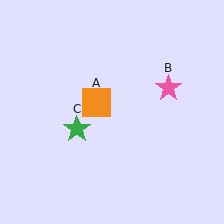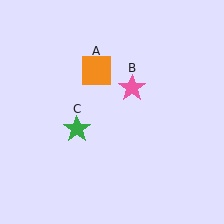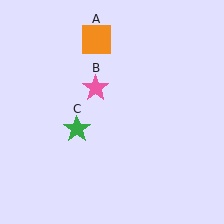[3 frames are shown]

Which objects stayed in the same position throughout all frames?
Green star (object C) remained stationary.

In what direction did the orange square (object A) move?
The orange square (object A) moved up.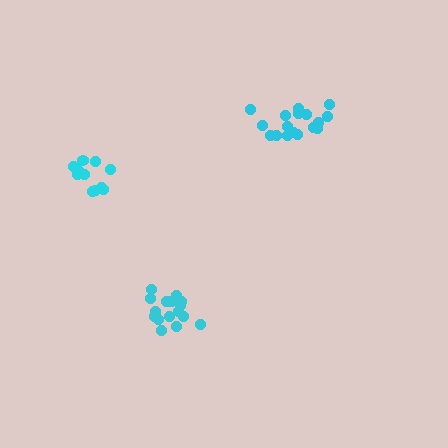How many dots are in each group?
Group 1: 16 dots, Group 2: 17 dots, Group 3: 11 dots (44 total).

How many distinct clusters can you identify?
There are 3 distinct clusters.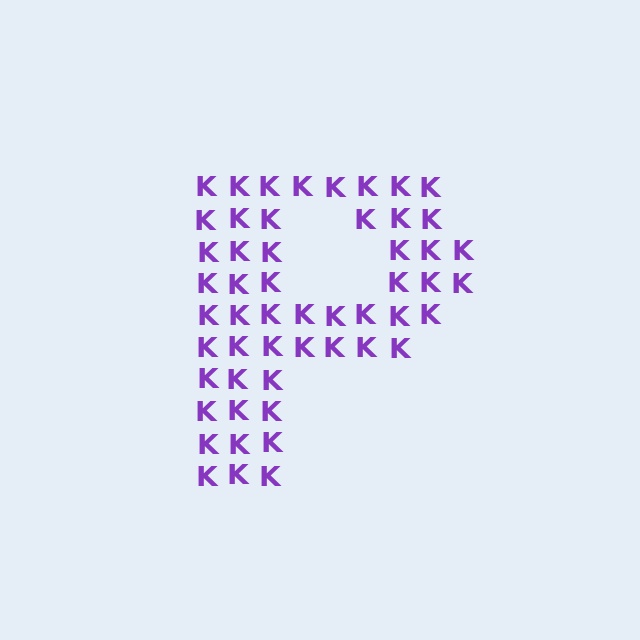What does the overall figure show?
The overall figure shows the letter P.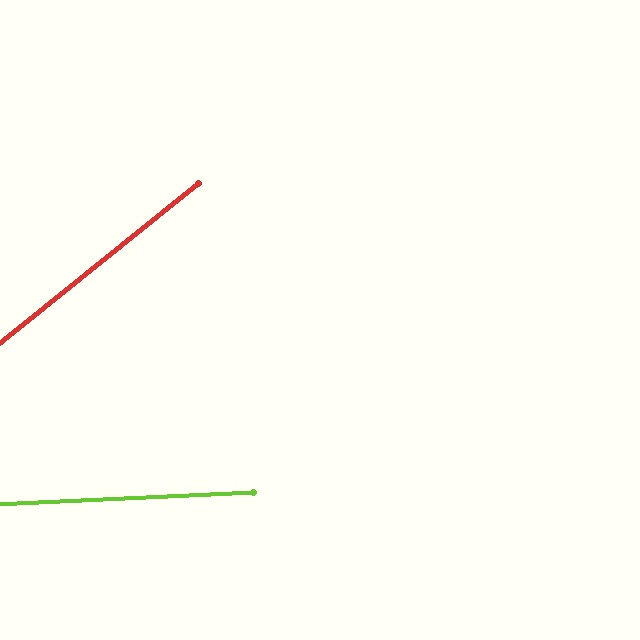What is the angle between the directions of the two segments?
Approximately 36 degrees.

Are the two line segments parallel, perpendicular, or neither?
Neither parallel nor perpendicular — they differ by about 36°.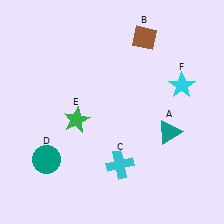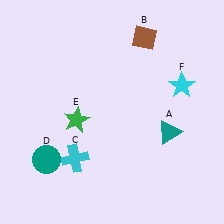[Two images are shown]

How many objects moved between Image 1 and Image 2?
1 object moved between the two images.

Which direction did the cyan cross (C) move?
The cyan cross (C) moved left.